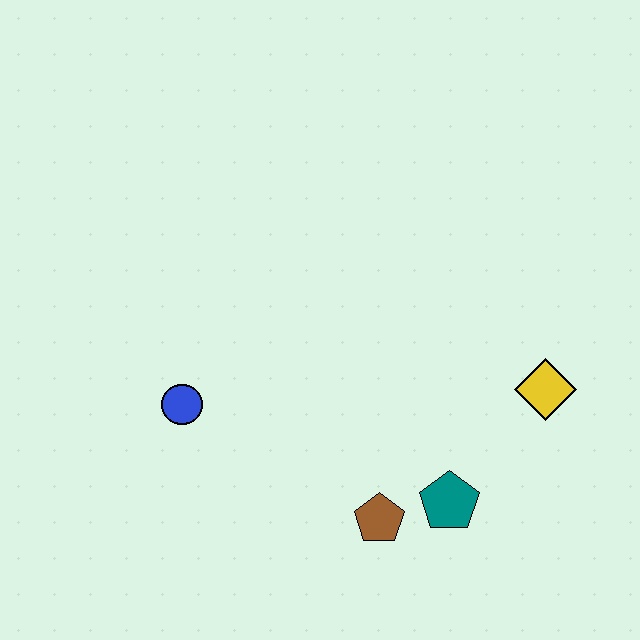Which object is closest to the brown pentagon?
The teal pentagon is closest to the brown pentagon.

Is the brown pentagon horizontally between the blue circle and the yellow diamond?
Yes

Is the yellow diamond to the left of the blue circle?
No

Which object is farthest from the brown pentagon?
The blue circle is farthest from the brown pentagon.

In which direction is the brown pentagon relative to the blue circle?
The brown pentagon is to the right of the blue circle.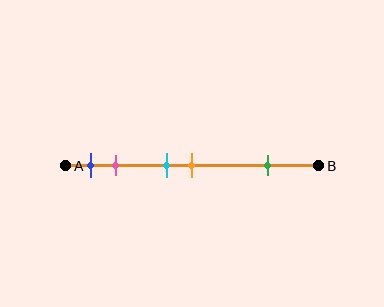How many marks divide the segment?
There are 5 marks dividing the segment.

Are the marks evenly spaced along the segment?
No, the marks are not evenly spaced.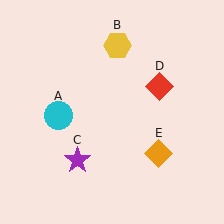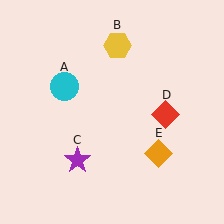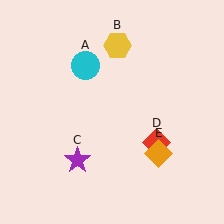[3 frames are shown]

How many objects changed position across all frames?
2 objects changed position: cyan circle (object A), red diamond (object D).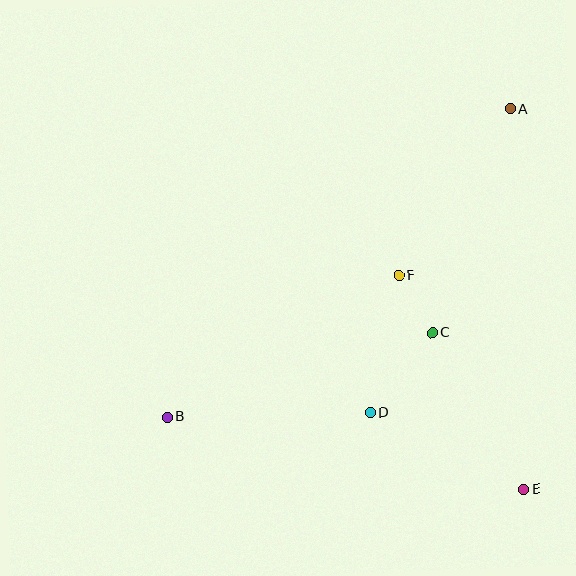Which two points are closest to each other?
Points C and F are closest to each other.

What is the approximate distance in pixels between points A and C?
The distance between A and C is approximately 237 pixels.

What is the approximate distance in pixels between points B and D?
The distance between B and D is approximately 203 pixels.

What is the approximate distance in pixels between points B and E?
The distance between B and E is approximately 364 pixels.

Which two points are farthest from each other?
Points A and B are farthest from each other.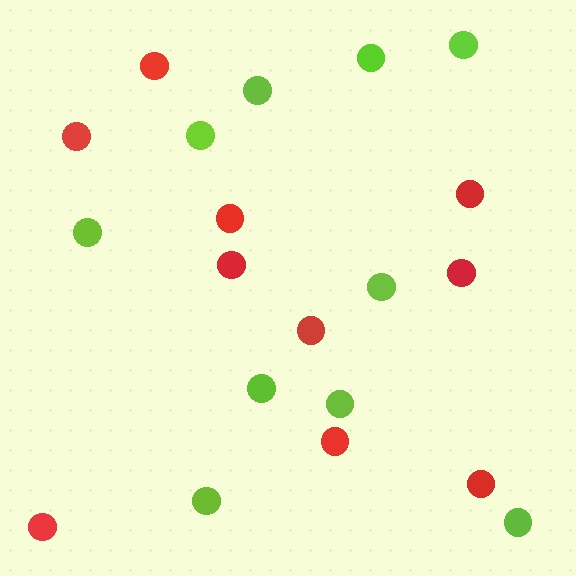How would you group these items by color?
There are 2 groups: one group of red circles (10) and one group of lime circles (10).